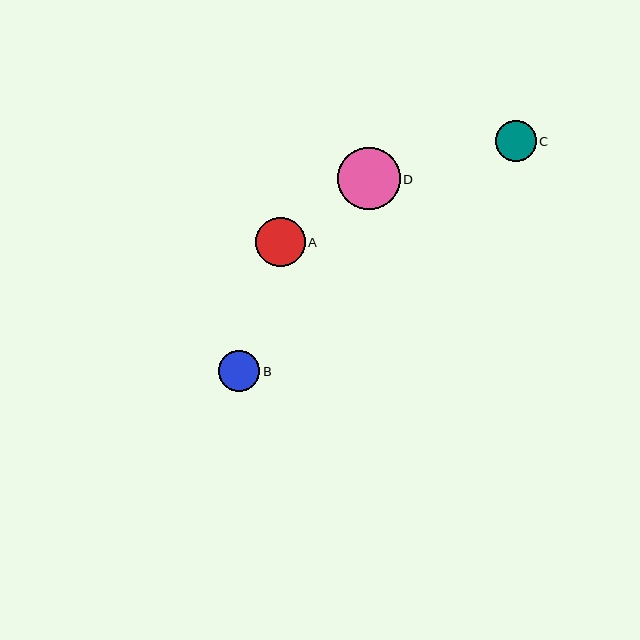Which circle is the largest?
Circle D is the largest with a size of approximately 62 pixels.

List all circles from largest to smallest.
From largest to smallest: D, A, C, B.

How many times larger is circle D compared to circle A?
Circle D is approximately 1.3 times the size of circle A.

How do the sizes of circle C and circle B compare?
Circle C and circle B are approximately the same size.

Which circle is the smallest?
Circle B is the smallest with a size of approximately 41 pixels.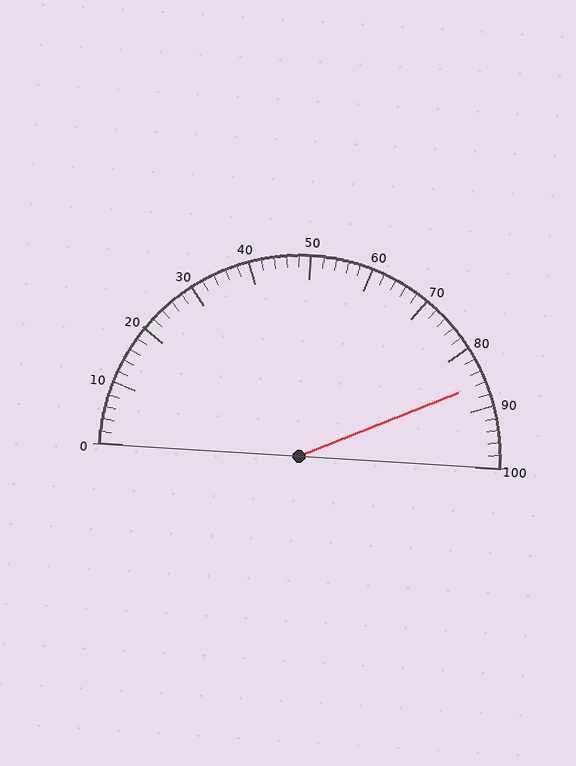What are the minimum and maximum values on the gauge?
The gauge ranges from 0 to 100.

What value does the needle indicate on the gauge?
The needle indicates approximately 86.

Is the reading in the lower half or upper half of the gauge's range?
The reading is in the upper half of the range (0 to 100).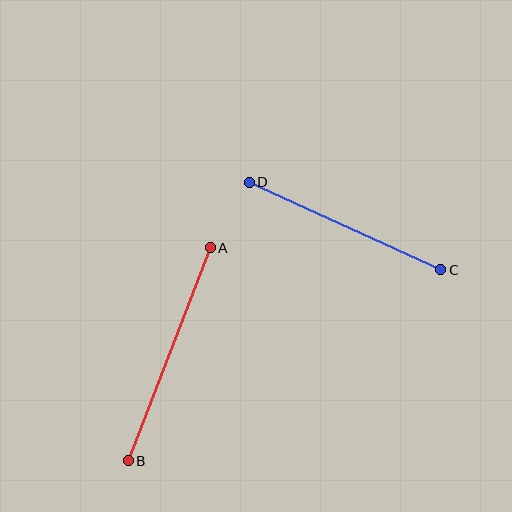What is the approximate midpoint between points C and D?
The midpoint is at approximately (345, 226) pixels.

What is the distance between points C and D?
The distance is approximately 211 pixels.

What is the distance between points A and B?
The distance is approximately 228 pixels.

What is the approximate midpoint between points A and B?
The midpoint is at approximately (169, 354) pixels.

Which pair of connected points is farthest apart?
Points A and B are farthest apart.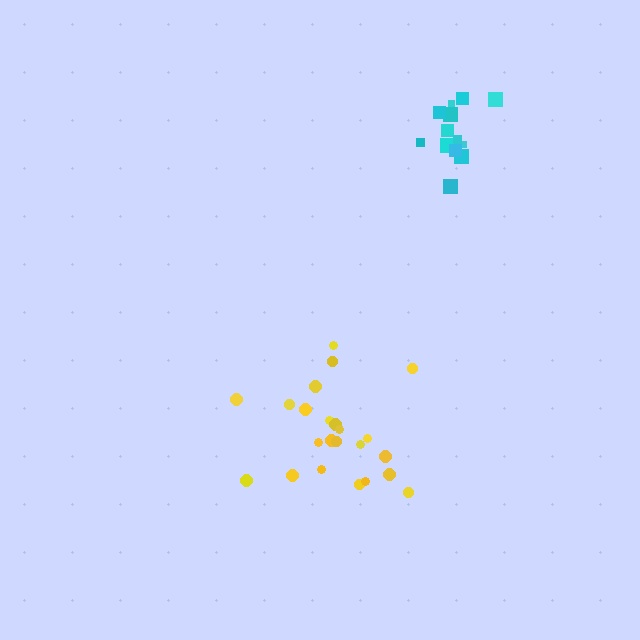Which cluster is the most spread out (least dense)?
Yellow.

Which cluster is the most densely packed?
Cyan.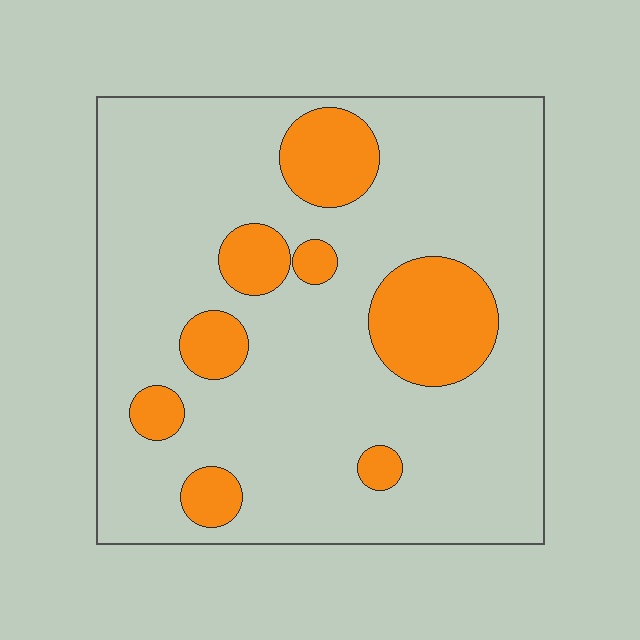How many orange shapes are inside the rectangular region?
8.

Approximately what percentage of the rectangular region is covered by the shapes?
Approximately 20%.